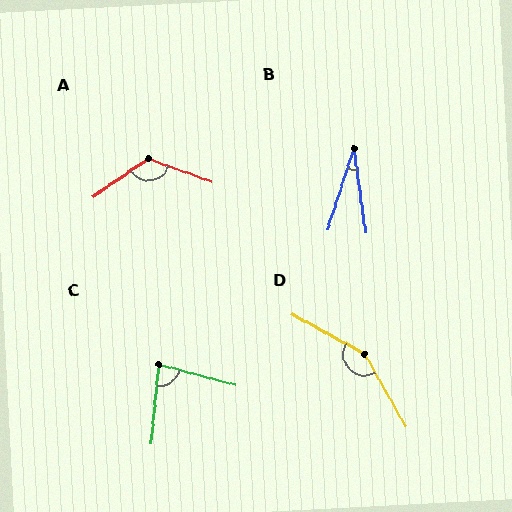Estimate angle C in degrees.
Approximately 80 degrees.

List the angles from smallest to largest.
B (25°), C (80°), A (125°), D (149°).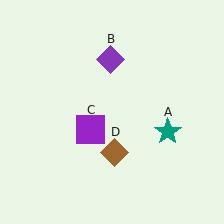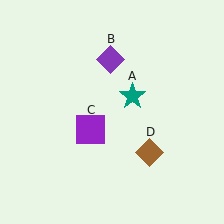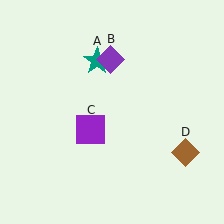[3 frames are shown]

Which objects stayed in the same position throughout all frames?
Purple diamond (object B) and purple square (object C) remained stationary.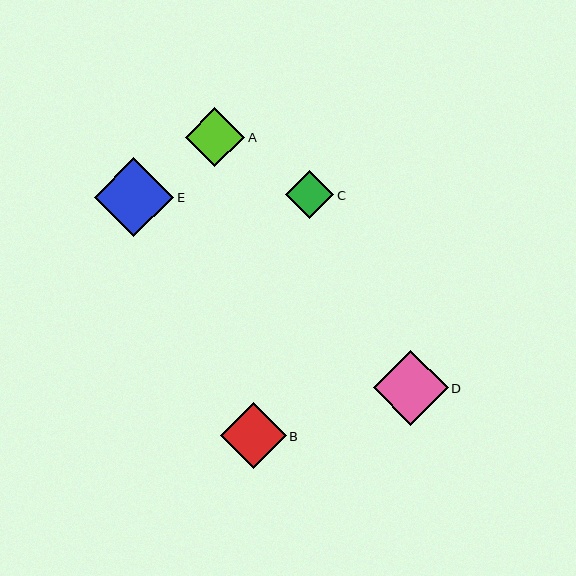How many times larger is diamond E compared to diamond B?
Diamond E is approximately 1.2 times the size of diamond B.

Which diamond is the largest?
Diamond E is the largest with a size of approximately 79 pixels.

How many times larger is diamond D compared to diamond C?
Diamond D is approximately 1.6 times the size of diamond C.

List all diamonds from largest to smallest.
From largest to smallest: E, D, B, A, C.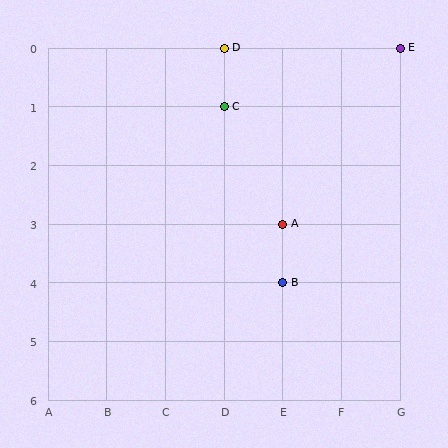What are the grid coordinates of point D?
Point D is at grid coordinates (D, 0).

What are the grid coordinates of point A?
Point A is at grid coordinates (E, 3).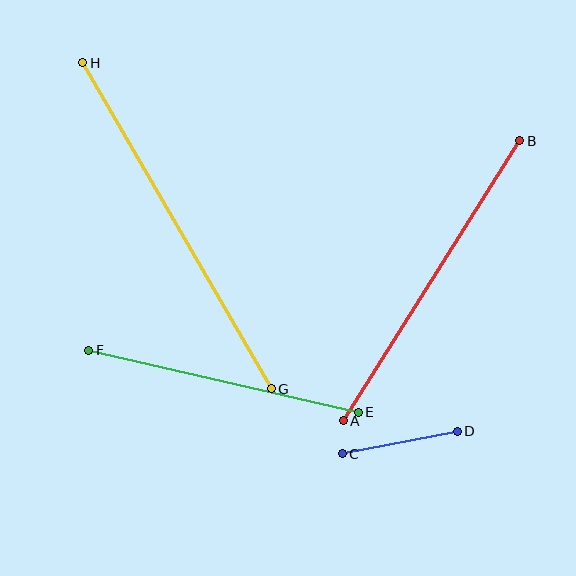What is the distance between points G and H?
The distance is approximately 377 pixels.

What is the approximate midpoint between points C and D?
The midpoint is at approximately (400, 443) pixels.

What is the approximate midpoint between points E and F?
The midpoint is at approximately (224, 381) pixels.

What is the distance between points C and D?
The distance is approximately 117 pixels.